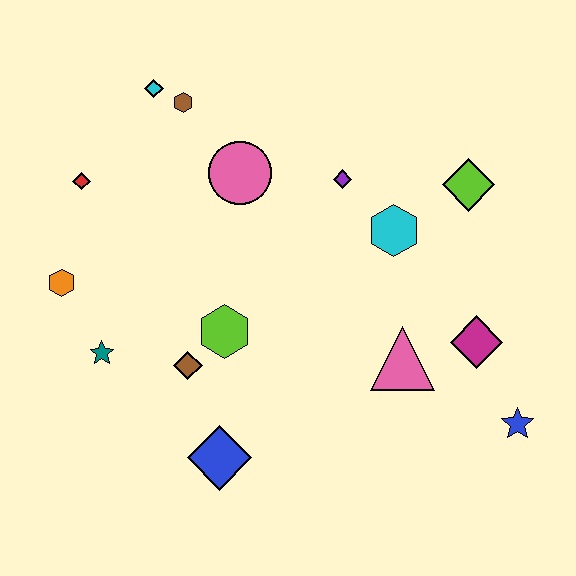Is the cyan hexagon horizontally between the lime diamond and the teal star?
Yes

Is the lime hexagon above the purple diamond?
No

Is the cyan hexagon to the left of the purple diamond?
No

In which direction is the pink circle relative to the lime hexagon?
The pink circle is above the lime hexagon.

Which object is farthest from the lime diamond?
The orange hexagon is farthest from the lime diamond.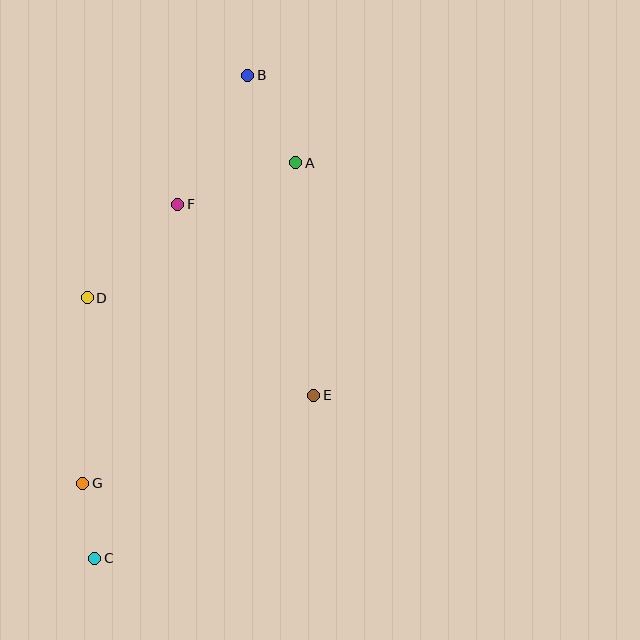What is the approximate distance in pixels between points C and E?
The distance between C and E is approximately 273 pixels.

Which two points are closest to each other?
Points C and G are closest to each other.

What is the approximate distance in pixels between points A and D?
The distance between A and D is approximately 248 pixels.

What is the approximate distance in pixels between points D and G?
The distance between D and G is approximately 186 pixels.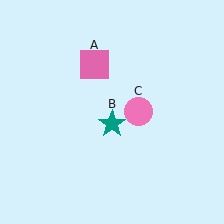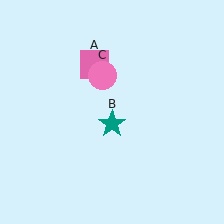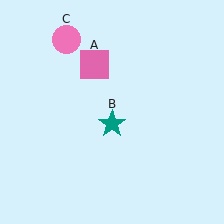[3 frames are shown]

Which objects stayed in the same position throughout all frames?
Pink square (object A) and teal star (object B) remained stationary.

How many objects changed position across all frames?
1 object changed position: pink circle (object C).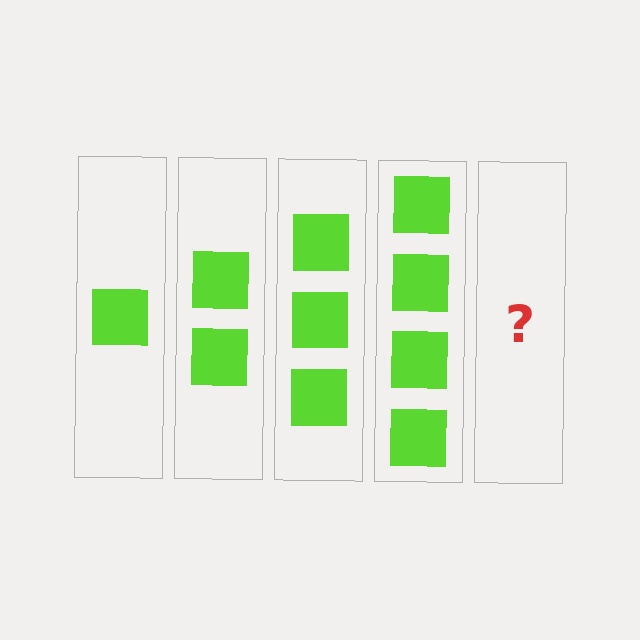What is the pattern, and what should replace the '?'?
The pattern is that each step adds one more square. The '?' should be 5 squares.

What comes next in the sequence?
The next element should be 5 squares.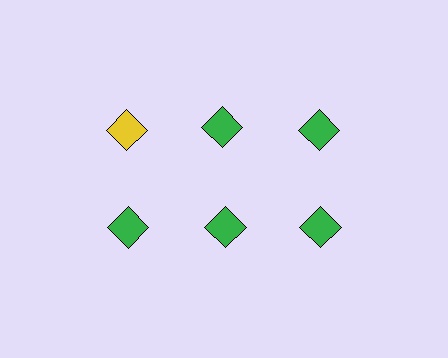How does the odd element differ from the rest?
It has a different color: yellow instead of green.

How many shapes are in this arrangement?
There are 6 shapes arranged in a grid pattern.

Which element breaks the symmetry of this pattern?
The yellow diamond in the top row, leftmost column breaks the symmetry. All other shapes are green diamonds.